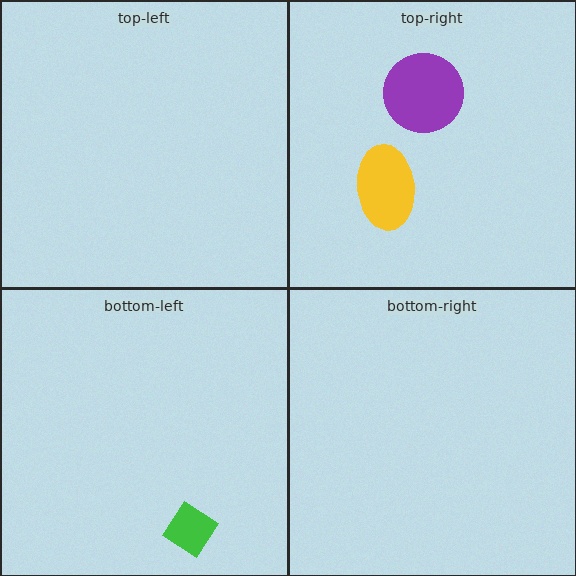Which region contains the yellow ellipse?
The top-right region.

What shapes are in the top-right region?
The yellow ellipse, the purple circle.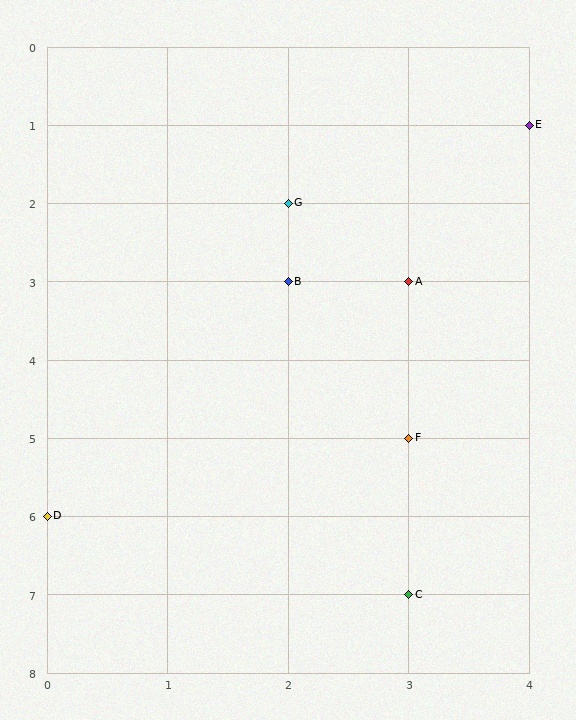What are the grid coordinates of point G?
Point G is at grid coordinates (2, 2).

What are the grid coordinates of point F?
Point F is at grid coordinates (3, 5).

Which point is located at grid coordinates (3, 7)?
Point C is at (3, 7).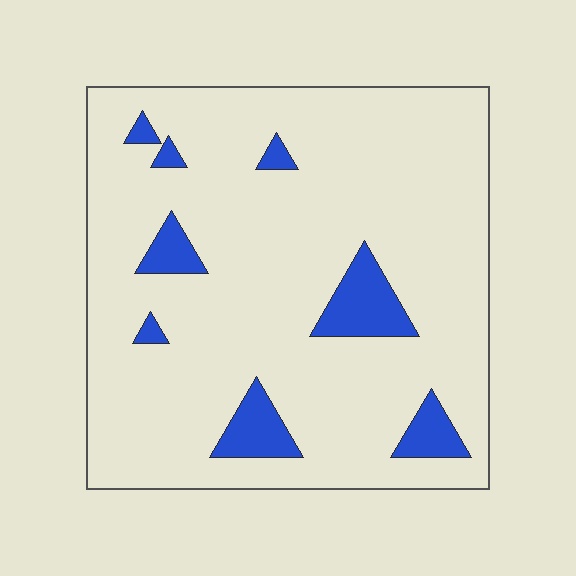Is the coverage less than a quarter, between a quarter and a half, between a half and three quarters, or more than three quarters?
Less than a quarter.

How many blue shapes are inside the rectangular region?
8.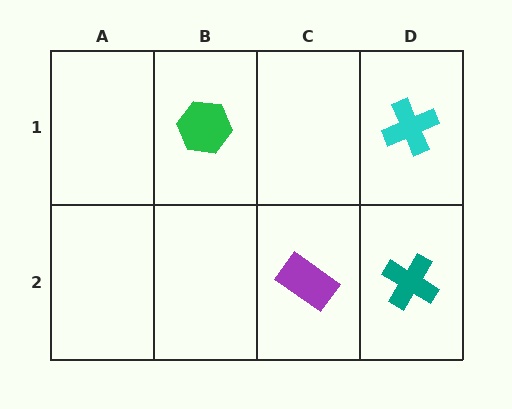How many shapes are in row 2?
2 shapes.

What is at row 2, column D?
A teal cross.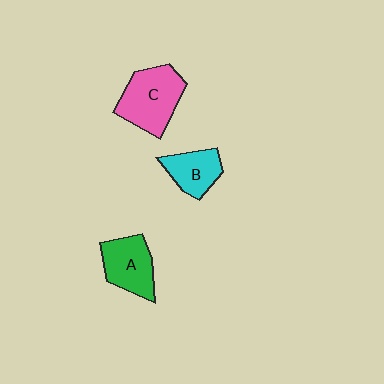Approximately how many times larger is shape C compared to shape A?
Approximately 1.3 times.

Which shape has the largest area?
Shape C (pink).